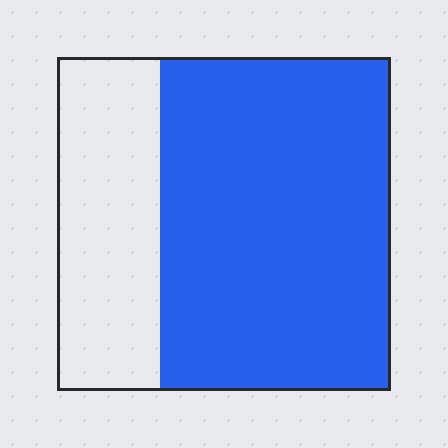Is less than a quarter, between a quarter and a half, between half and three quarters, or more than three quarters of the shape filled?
Between half and three quarters.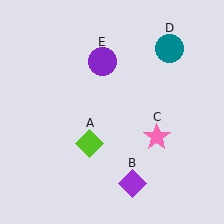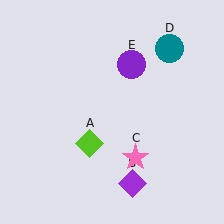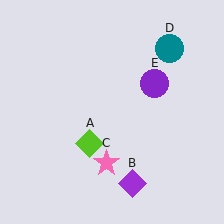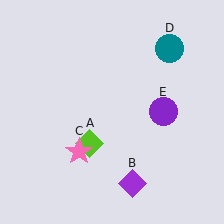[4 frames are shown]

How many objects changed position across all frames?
2 objects changed position: pink star (object C), purple circle (object E).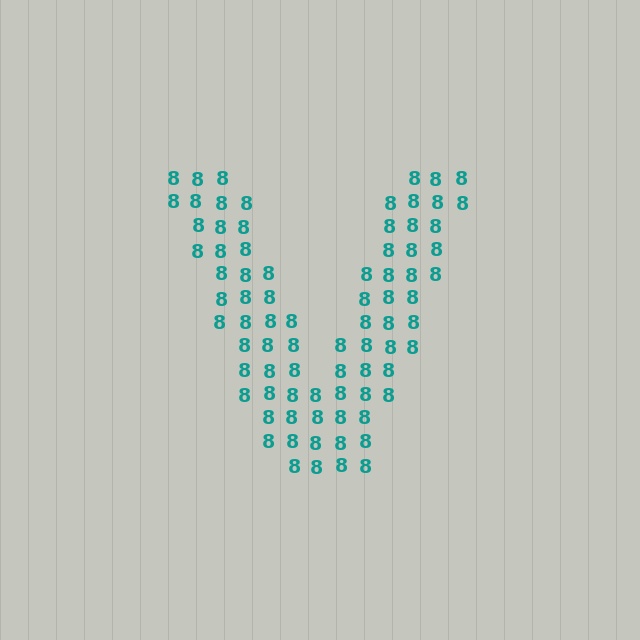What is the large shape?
The large shape is the letter V.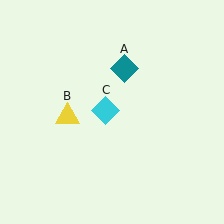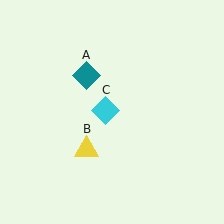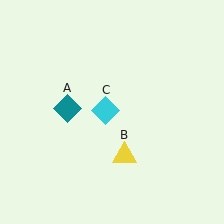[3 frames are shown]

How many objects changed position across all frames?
2 objects changed position: teal diamond (object A), yellow triangle (object B).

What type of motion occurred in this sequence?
The teal diamond (object A), yellow triangle (object B) rotated counterclockwise around the center of the scene.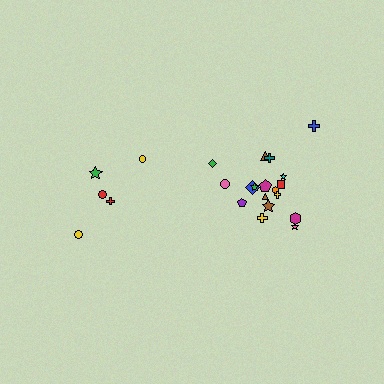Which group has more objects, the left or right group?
The right group.